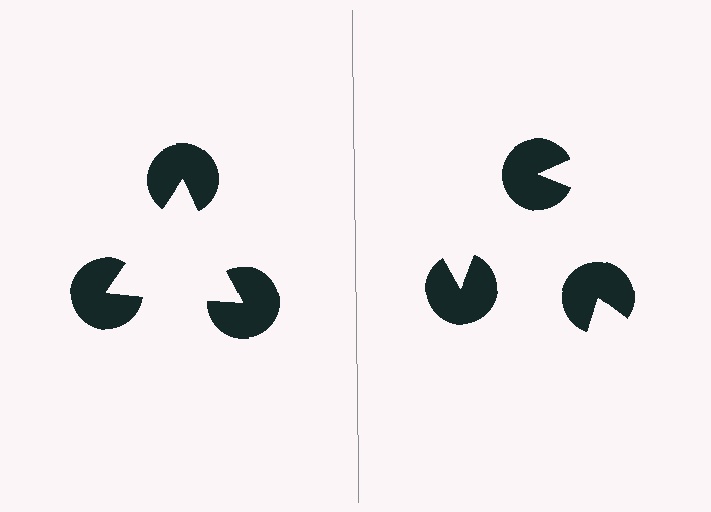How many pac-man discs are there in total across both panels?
6 — 3 on each side.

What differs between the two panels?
The pac-man discs are positioned identically on both sides; only the wedge orientations differ. On the left they align to a triangle; on the right they are misaligned.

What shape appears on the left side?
An illusory triangle.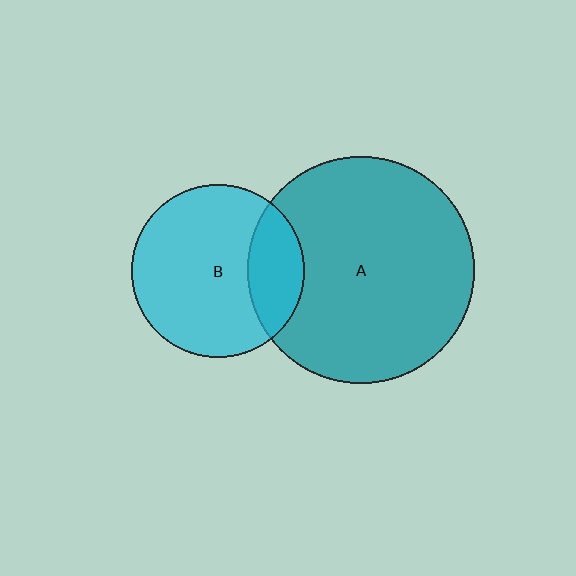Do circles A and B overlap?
Yes.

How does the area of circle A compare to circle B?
Approximately 1.7 times.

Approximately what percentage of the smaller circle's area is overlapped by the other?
Approximately 25%.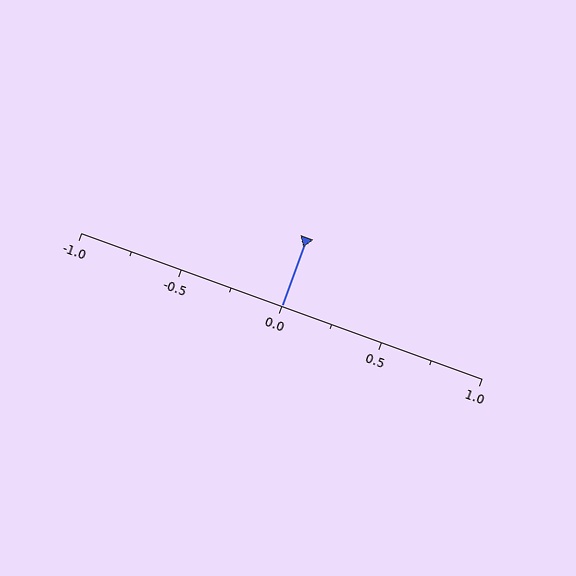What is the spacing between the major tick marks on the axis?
The major ticks are spaced 0.5 apart.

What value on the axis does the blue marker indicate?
The marker indicates approximately 0.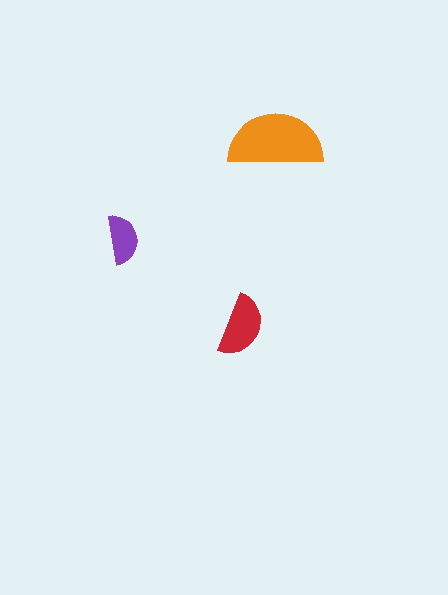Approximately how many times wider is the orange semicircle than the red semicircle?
About 1.5 times wider.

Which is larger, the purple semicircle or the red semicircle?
The red one.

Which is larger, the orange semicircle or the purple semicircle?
The orange one.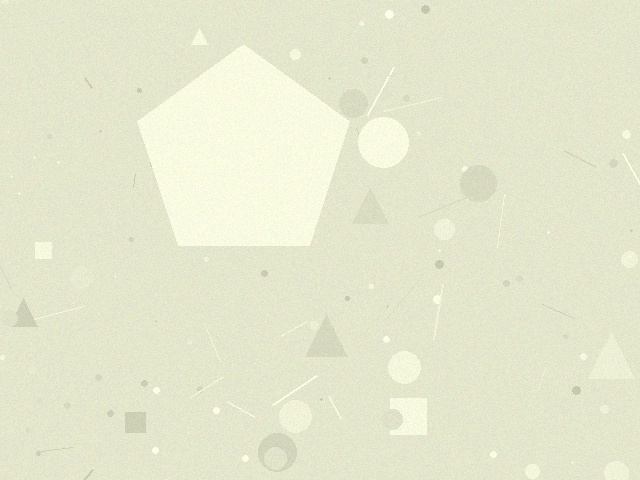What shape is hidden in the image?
A pentagon is hidden in the image.